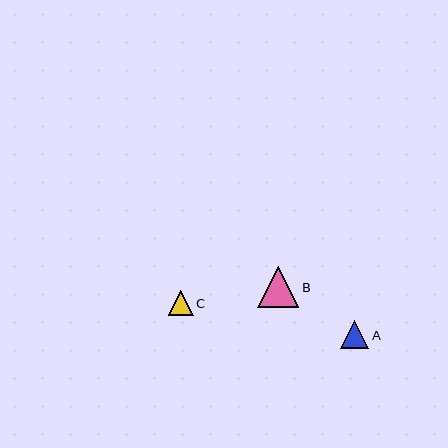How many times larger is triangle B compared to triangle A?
Triangle B is approximately 1.5 times the size of triangle A.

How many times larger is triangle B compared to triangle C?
Triangle B is approximately 1.6 times the size of triangle C.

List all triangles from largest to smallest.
From largest to smallest: B, A, C.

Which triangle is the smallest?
Triangle C is the smallest with a size of approximately 25 pixels.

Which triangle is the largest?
Triangle B is the largest with a size of approximately 41 pixels.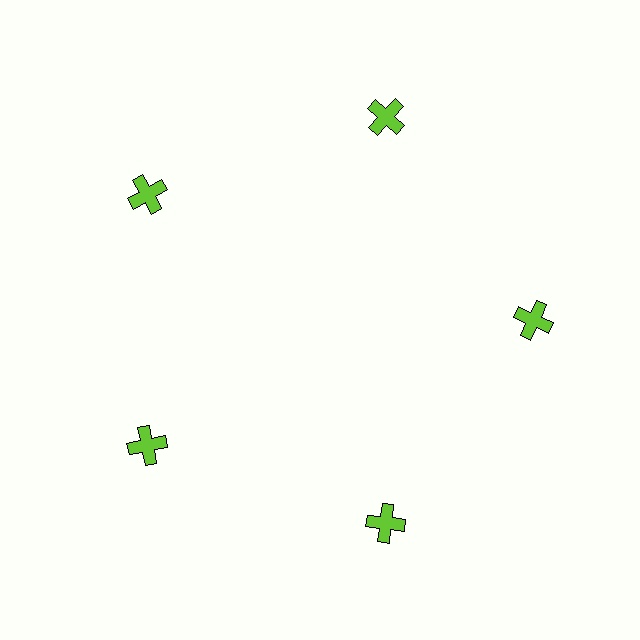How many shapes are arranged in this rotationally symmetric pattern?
There are 5 shapes, arranged in 5 groups of 1.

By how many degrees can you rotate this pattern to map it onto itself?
The pattern maps onto itself every 72 degrees of rotation.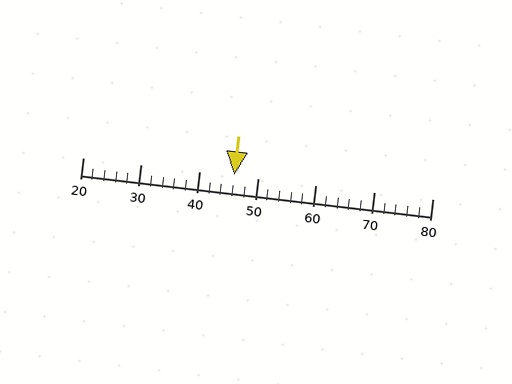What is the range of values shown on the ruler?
The ruler shows values from 20 to 80.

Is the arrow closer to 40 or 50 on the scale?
The arrow is closer to 50.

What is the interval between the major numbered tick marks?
The major tick marks are spaced 10 units apart.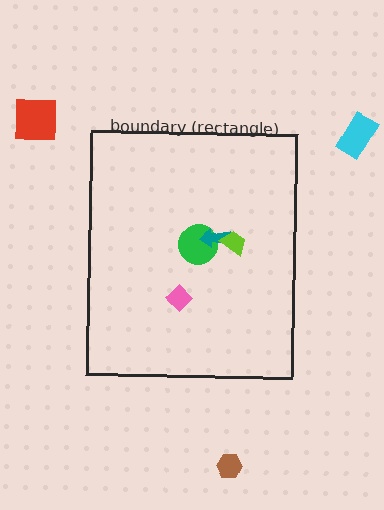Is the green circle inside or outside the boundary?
Inside.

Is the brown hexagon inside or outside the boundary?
Outside.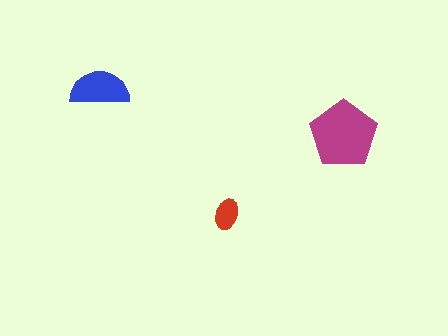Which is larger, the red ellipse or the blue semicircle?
The blue semicircle.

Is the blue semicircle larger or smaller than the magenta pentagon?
Smaller.